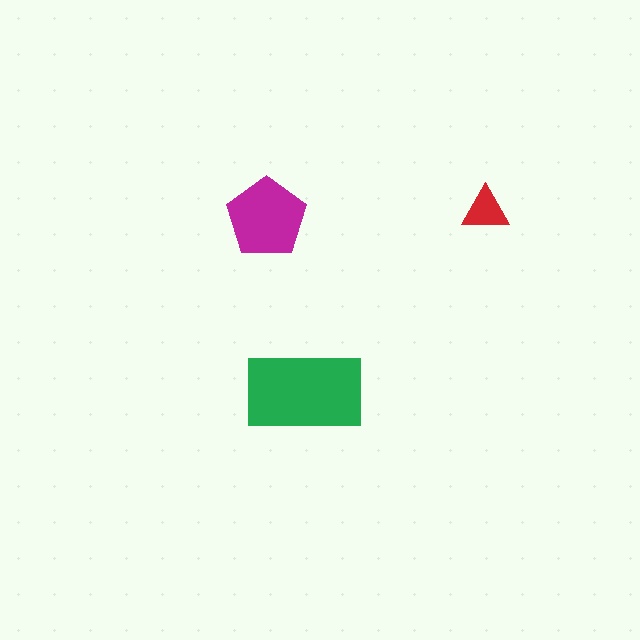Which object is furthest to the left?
The magenta pentagon is leftmost.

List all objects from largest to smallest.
The green rectangle, the magenta pentagon, the red triangle.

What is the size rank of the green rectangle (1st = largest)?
1st.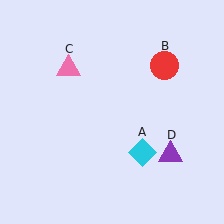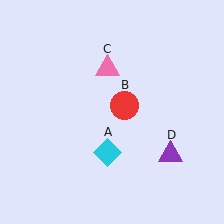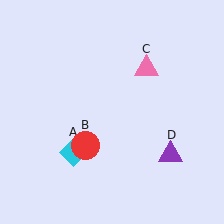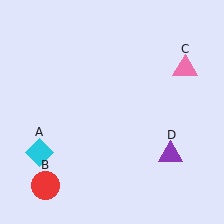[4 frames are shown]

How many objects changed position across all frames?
3 objects changed position: cyan diamond (object A), red circle (object B), pink triangle (object C).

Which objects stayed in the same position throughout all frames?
Purple triangle (object D) remained stationary.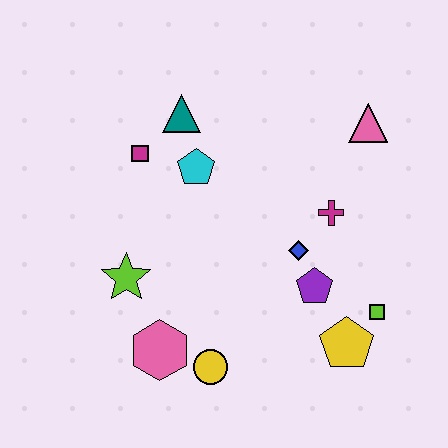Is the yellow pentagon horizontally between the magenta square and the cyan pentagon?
No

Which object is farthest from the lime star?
The pink triangle is farthest from the lime star.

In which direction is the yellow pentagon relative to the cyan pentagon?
The yellow pentagon is below the cyan pentagon.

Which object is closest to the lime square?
The yellow pentagon is closest to the lime square.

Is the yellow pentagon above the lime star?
No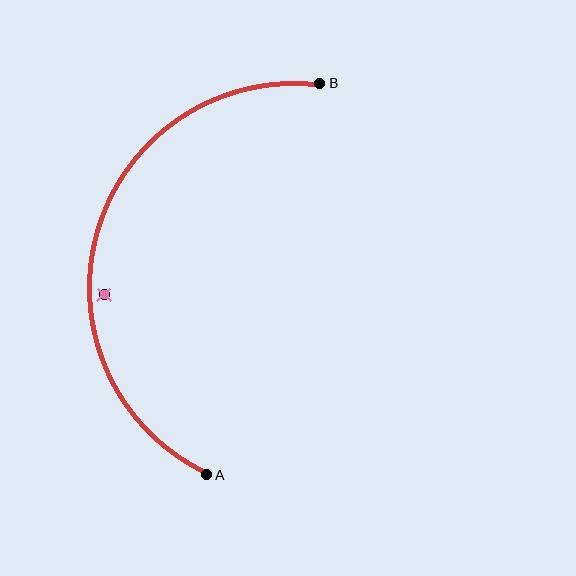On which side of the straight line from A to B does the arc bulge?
The arc bulges to the left of the straight line connecting A and B.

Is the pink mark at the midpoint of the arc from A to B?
No — the pink mark does not lie on the arc at all. It sits slightly inside the curve.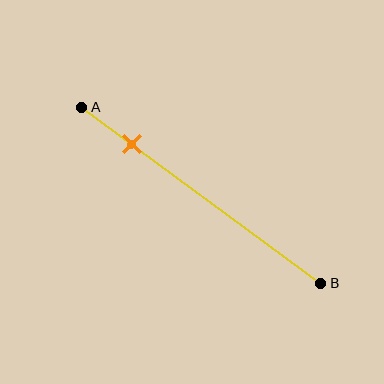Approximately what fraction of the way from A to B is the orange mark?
The orange mark is approximately 20% of the way from A to B.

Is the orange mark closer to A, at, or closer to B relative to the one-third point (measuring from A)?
The orange mark is closer to point A than the one-third point of segment AB.